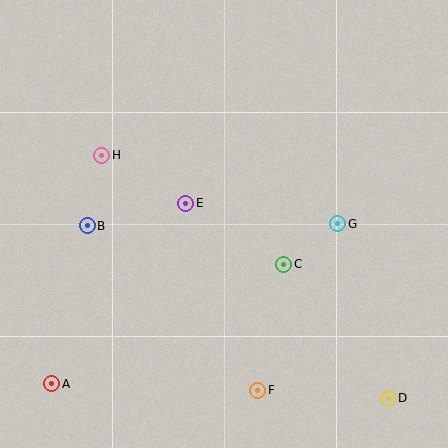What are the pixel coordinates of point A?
Point A is at (52, 384).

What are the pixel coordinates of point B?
Point B is at (87, 226).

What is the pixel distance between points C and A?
The distance between C and A is 261 pixels.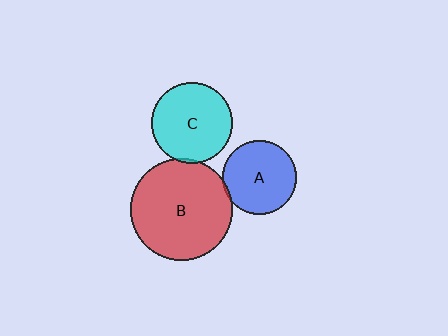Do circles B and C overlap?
Yes.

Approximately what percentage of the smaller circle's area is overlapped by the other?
Approximately 5%.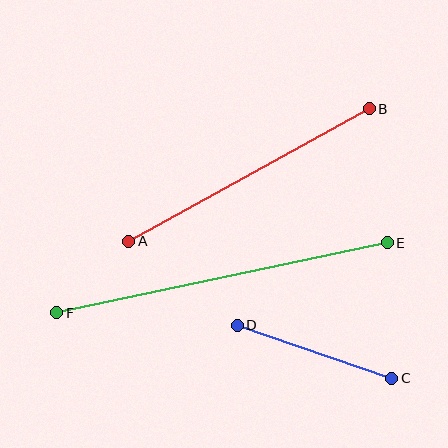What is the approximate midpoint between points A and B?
The midpoint is at approximately (249, 175) pixels.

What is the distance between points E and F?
The distance is approximately 338 pixels.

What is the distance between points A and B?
The distance is approximately 275 pixels.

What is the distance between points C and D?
The distance is approximately 163 pixels.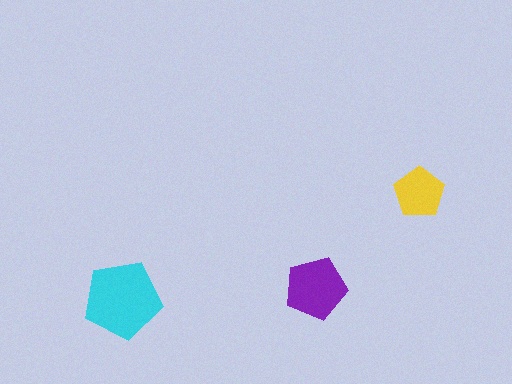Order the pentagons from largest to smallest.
the cyan one, the purple one, the yellow one.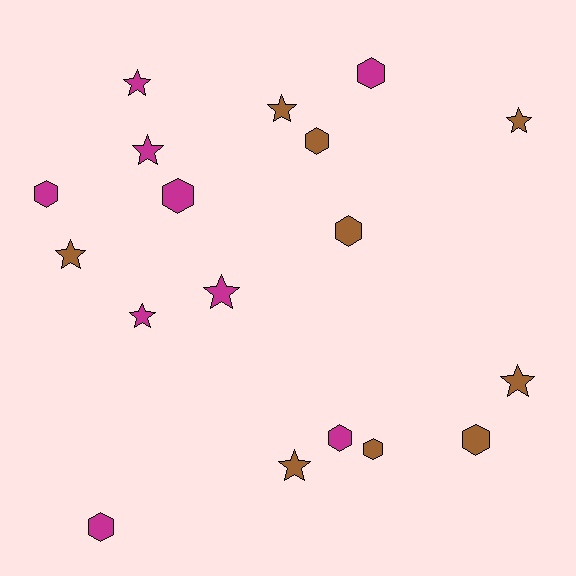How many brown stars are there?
There are 5 brown stars.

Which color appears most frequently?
Magenta, with 9 objects.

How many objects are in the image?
There are 18 objects.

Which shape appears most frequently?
Hexagon, with 9 objects.